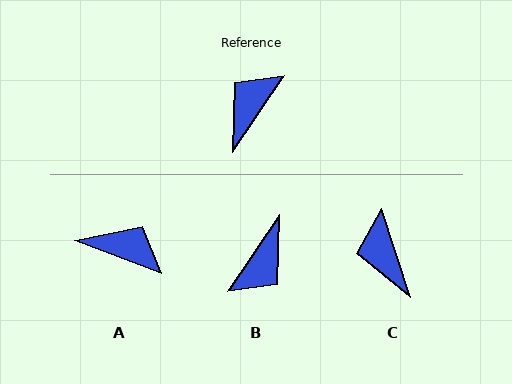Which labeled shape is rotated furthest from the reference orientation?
B, about 180 degrees away.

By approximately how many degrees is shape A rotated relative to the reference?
Approximately 77 degrees clockwise.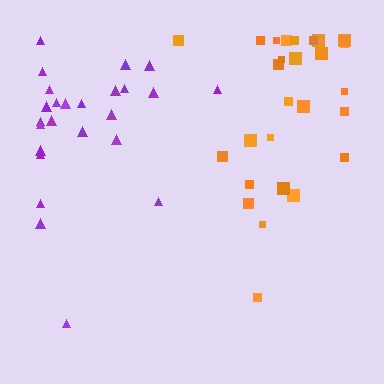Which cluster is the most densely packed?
Orange.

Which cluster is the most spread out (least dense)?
Purple.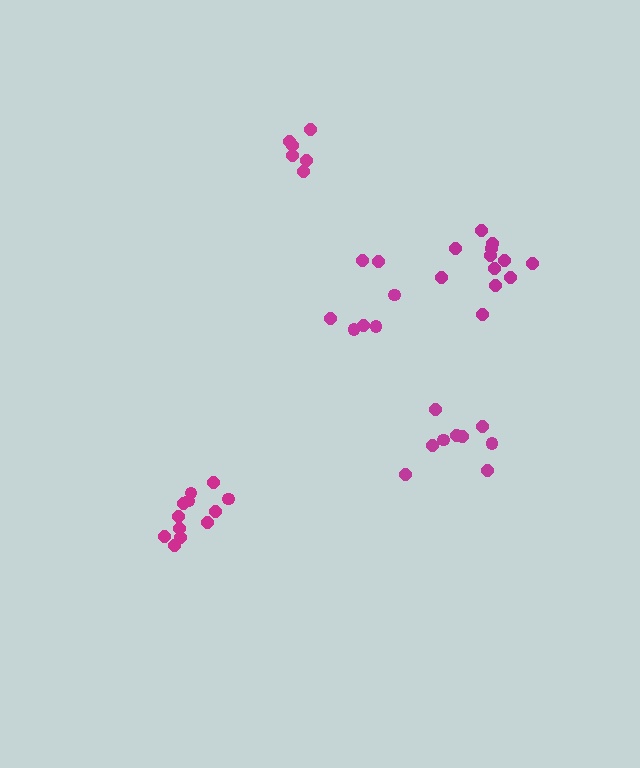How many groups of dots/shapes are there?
There are 5 groups.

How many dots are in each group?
Group 1: 12 dots, Group 2: 12 dots, Group 3: 9 dots, Group 4: 6 dots, Group 5: 7 dots (46 total).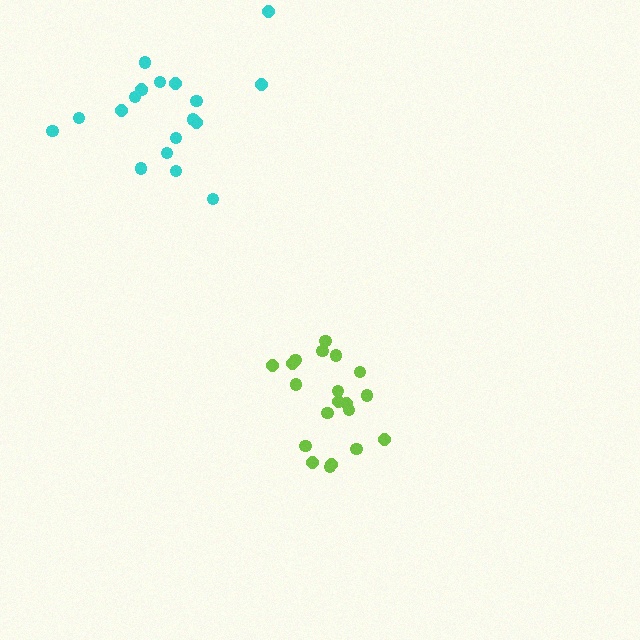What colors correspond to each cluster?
The clusters are colored: lime, cyan.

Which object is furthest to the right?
The lime cluster is rightmost.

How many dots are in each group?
Group 1: 20 dots, Group 2: 19 dots (39 total).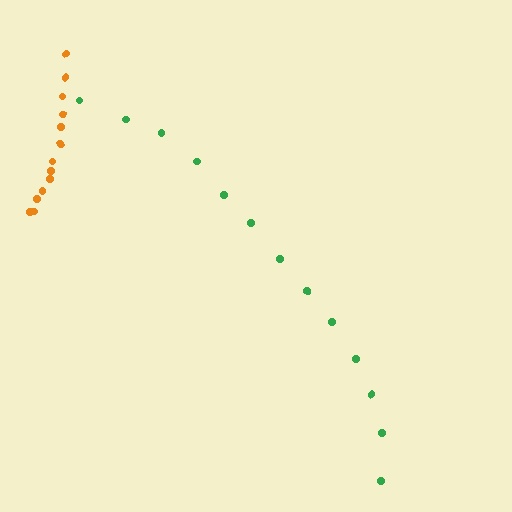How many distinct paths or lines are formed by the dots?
There are 2 distinct paths.